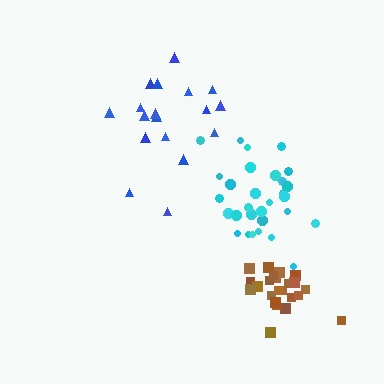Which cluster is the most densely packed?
Brown.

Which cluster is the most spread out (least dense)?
Blue.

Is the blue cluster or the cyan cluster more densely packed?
Cyan.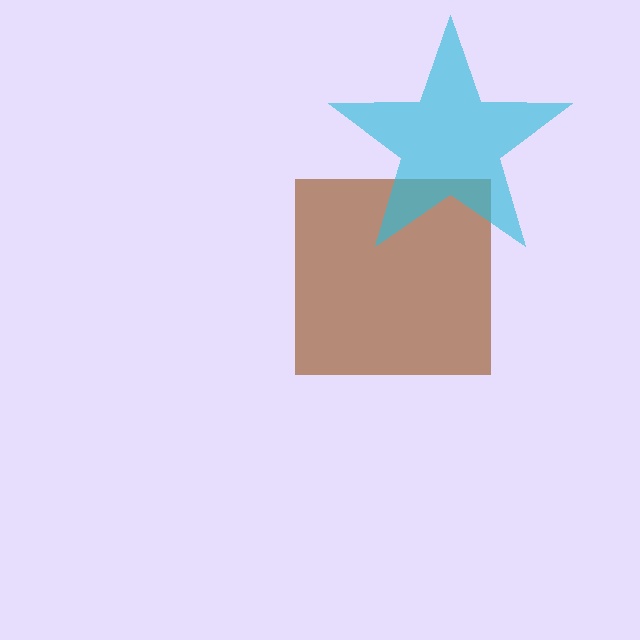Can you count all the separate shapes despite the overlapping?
Yes, there are 2 separate shapes.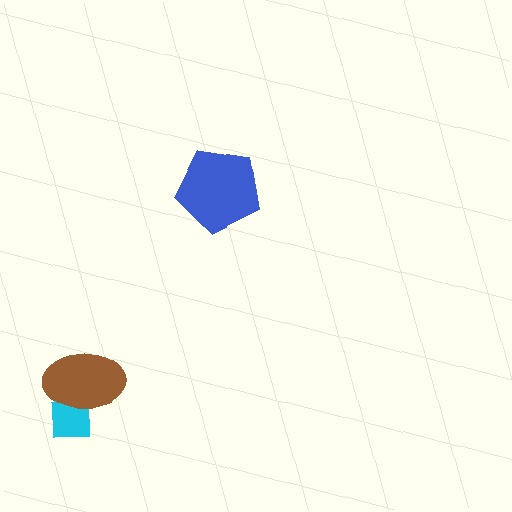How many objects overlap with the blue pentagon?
0 objects overlap with the blue pentagon.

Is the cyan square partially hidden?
Yes, it is partially covered by another shape.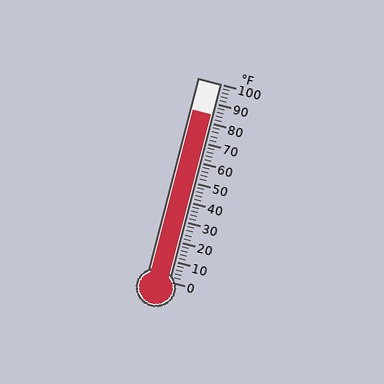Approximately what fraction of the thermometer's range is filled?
The thermometer is filled to approximately 85% of its range.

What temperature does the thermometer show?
The thermometer shows approximately 84°F.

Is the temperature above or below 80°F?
The temperature is above 80°F.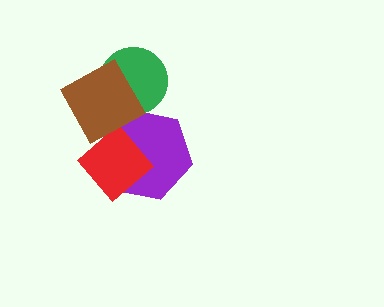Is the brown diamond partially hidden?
No, no other shape covers it.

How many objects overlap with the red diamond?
2 objects overlap with the red diamond.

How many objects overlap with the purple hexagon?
2 objects overlap with the purple hexagon.